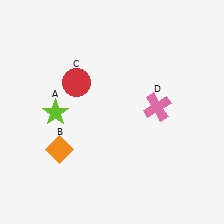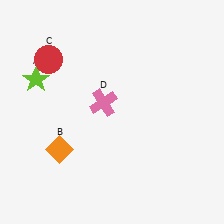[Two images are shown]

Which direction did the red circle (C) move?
The red circle (C) moved left.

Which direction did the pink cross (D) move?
The pink cross (D) moved left.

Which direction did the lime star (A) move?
The lime star (A) moved up.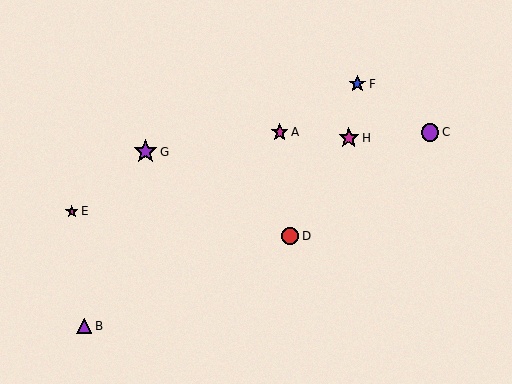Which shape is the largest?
The purple star (labeled G) is the largest.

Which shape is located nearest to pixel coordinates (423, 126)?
The purple circle (labeled C) at (430, 132) is nearest to that location.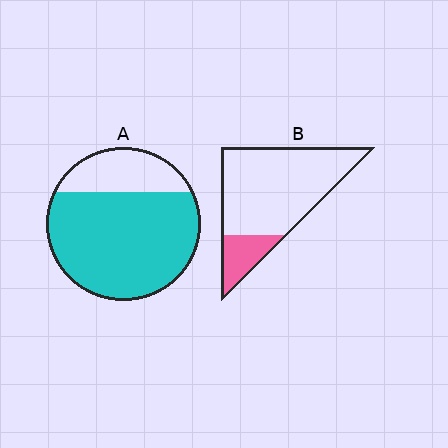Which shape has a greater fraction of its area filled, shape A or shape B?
Shape A.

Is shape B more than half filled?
No.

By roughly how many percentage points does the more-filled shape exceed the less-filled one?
By roughly 55 percentage points (A over B).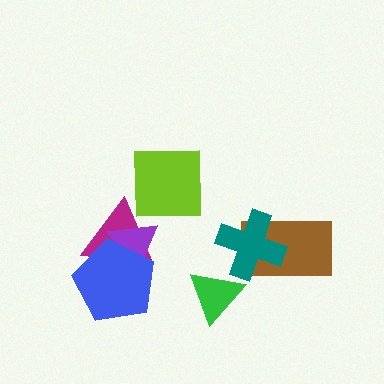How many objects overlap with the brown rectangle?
1 object overlaps with the brown rectangle.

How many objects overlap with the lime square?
0 objects overlap with the lime square.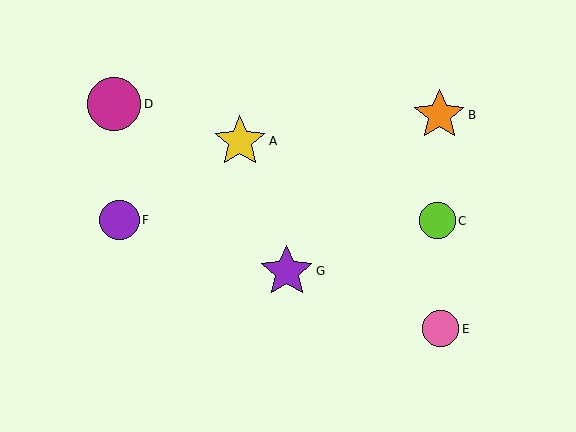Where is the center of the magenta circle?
The center of the magenta circle is at (114, 104).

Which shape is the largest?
The magenta circle (labeled D) is the largest.